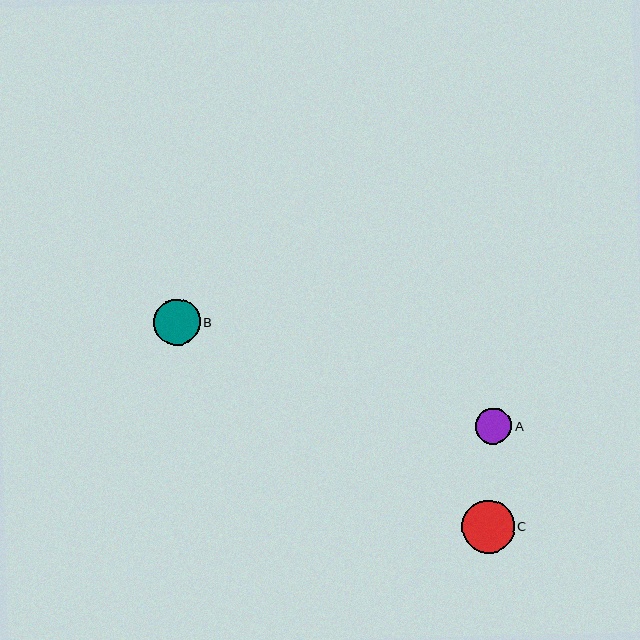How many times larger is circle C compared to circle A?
Circle C is approximately 1.5 times the size of circle A.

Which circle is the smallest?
Circle A is the smallest with a size of approximately 36 pixels.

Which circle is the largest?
Circle C is the largest with a size of approximately 53 pixels.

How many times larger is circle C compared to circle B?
Circle C is approximately 1.1 times the size of circle B.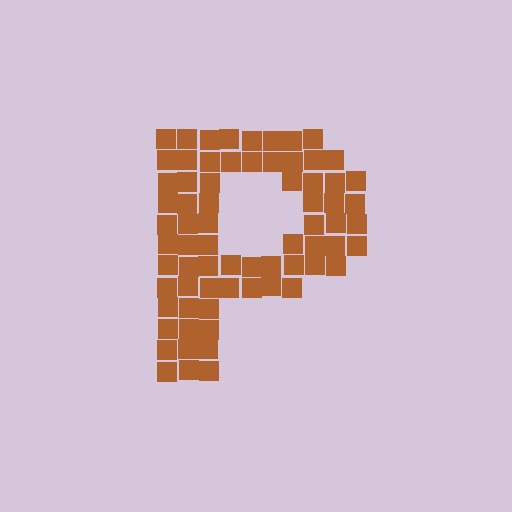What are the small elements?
The small elements are squares.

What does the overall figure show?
The overall figure shows the letter P.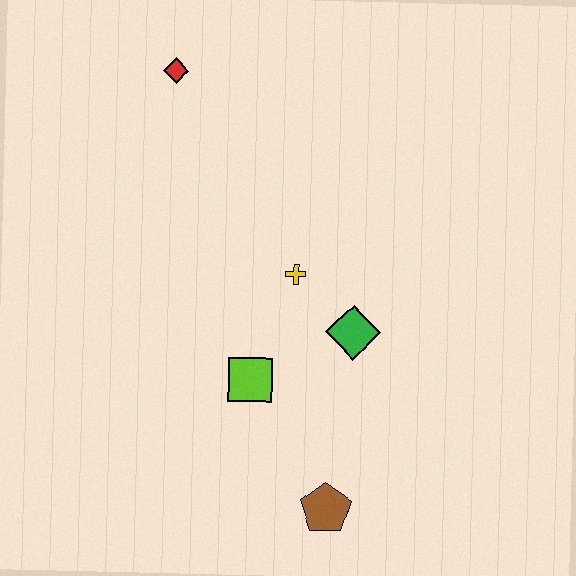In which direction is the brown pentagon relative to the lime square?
The brown pentagon is below the lime square.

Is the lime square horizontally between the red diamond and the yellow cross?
Yes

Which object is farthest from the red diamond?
The brown pentagon is farthest from the red diamond.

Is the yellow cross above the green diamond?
Yes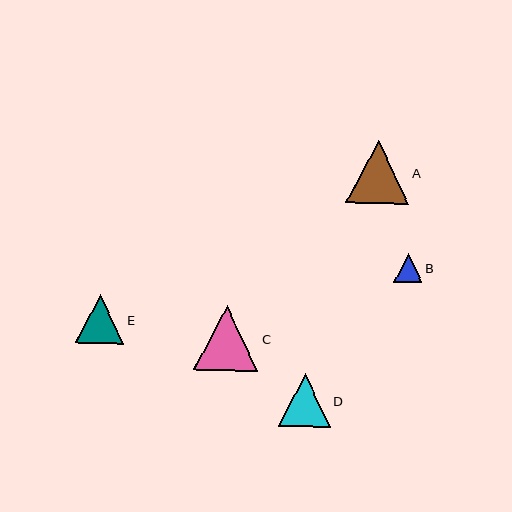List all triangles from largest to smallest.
From largest to smallest: C, A, D, E, B.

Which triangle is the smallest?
Triangle B is the smallest with a size of approximately 28 pixels.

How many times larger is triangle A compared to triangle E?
Triangle A is approximately 1.3 times the size of triangle E.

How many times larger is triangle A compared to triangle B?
Triangle A is approximately 2.2 times the size of triangle B.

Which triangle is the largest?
Triangle C is the largest with a size of approximately 64 pixels.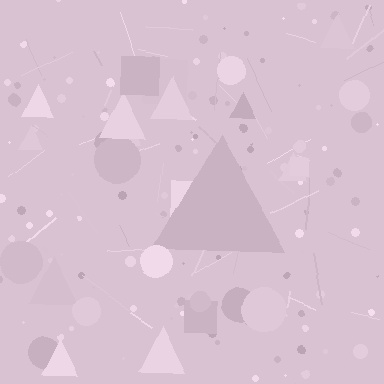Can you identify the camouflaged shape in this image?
The camouflaged shape is a triangle.